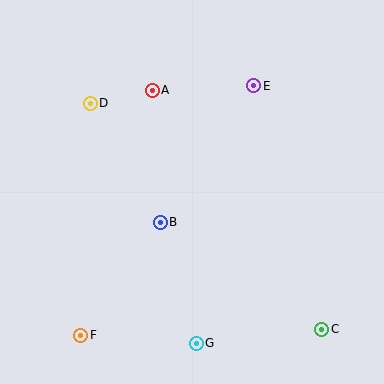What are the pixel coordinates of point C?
Point C is at (322, 329).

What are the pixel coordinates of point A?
Point A is at (152, 90).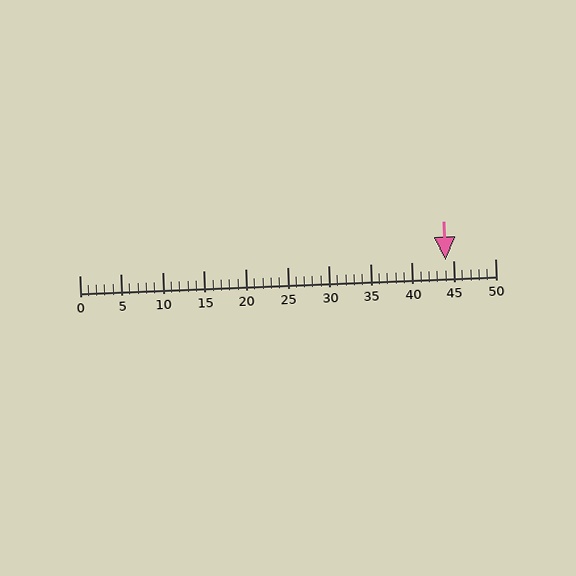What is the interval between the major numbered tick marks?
The major tick marks are spaced 5 units apart.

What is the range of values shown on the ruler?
The ruler shows values from 0 to 50.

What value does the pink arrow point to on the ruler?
The pink arrow points to approximately 44.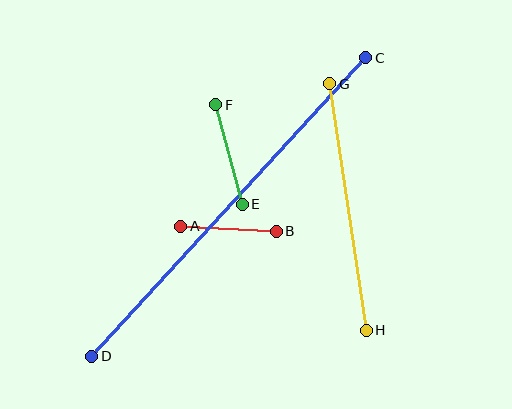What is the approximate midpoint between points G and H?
The midpoint is at approximately (348, 207) pixels.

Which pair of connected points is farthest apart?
Points C and D are farthest apart.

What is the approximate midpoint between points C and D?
The midpoint is at approximately (229, 207) pixels.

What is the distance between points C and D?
The distance is approximately 405 pixels.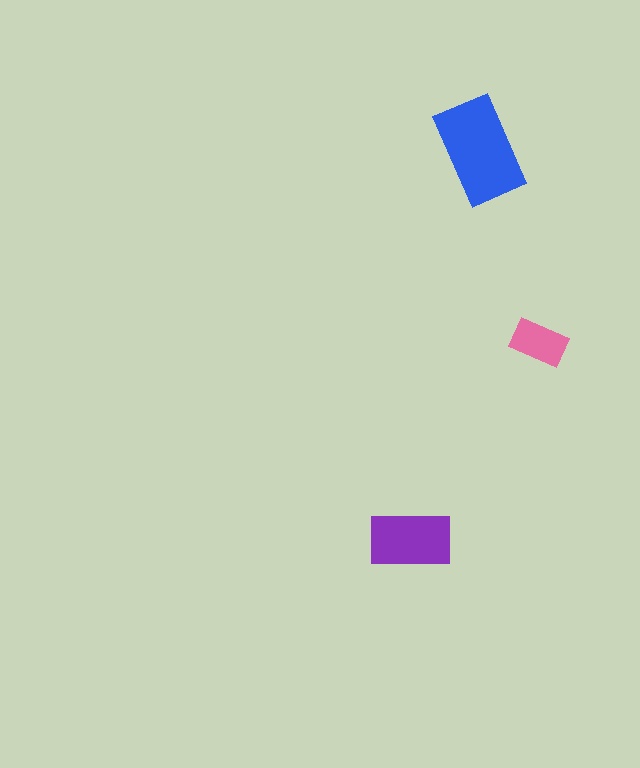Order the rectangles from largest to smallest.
the blue one, the purple one, the pink one.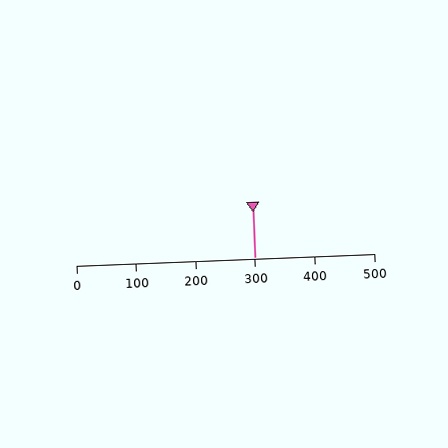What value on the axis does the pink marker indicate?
The marker indicates approximately 300.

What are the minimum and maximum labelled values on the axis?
The axis runs from 0 to 500.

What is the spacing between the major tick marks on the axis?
The major ticks are spaced 100 apart.